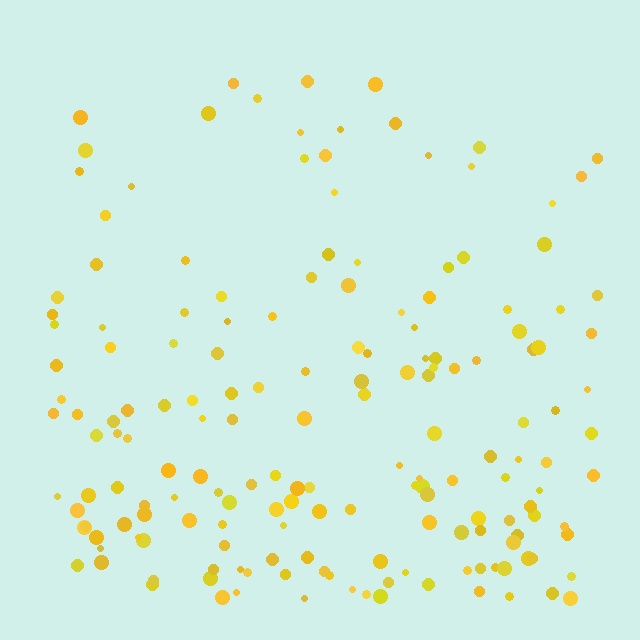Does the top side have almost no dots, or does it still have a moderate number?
Still a moderate number, just noticeably fewer than the bottom.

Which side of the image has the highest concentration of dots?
The bottom.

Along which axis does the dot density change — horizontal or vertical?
Vertical.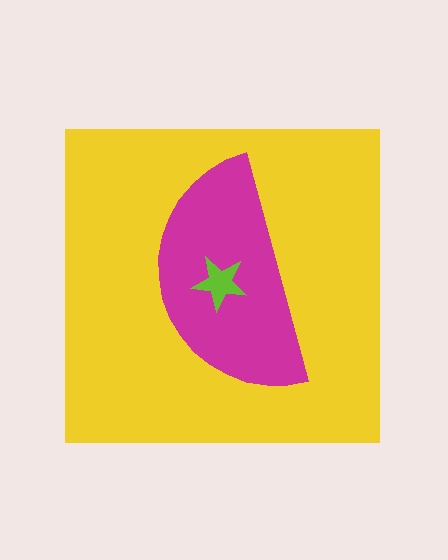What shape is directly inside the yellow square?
The magenta semicircle.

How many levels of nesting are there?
3.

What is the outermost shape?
The yellow square.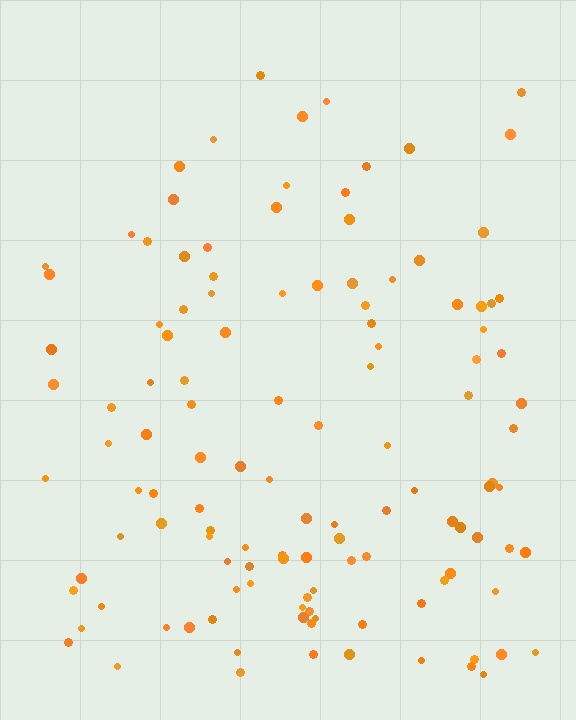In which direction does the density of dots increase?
From top to bottom, with the bottom side densest.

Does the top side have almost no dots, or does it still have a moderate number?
Still a moderate number, just noticeably fewer than the bottom.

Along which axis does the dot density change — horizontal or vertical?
Vertical.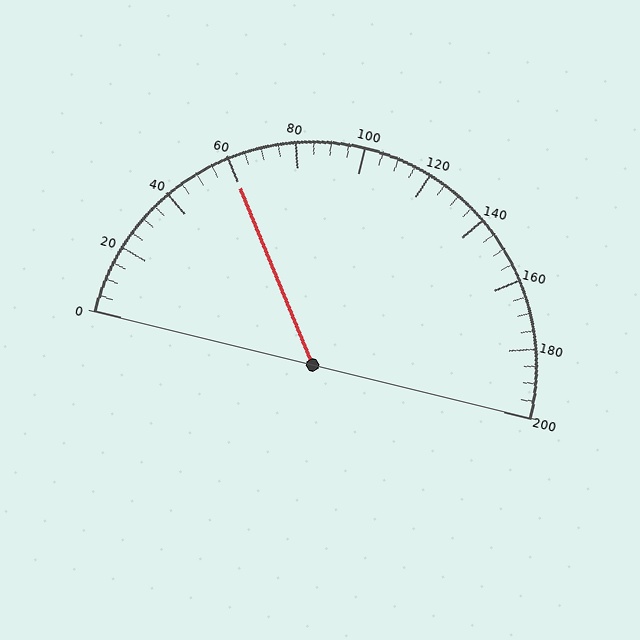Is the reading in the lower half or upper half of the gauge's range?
The reading is in the lower half of the range (0 to 200).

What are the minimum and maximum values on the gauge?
The gauge ranges from 0 to 200.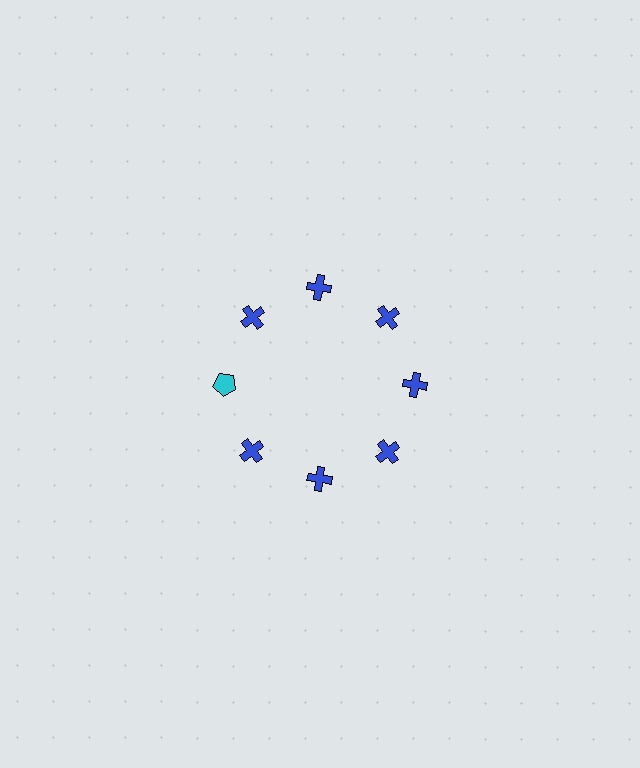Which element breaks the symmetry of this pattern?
The cyan pentagon at roughly the 9 o'clock position breaks the symmetry. All other shapes are blue crosses.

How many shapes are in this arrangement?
There are 8 shapes arranged in a ring pattern.